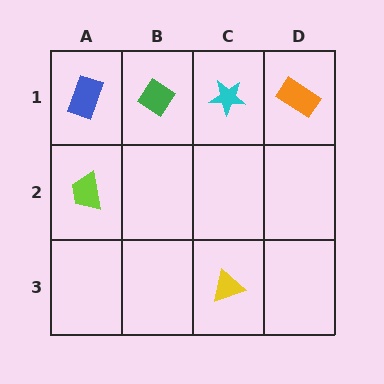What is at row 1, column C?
A cyan star.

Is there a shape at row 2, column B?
No, that cell is empty.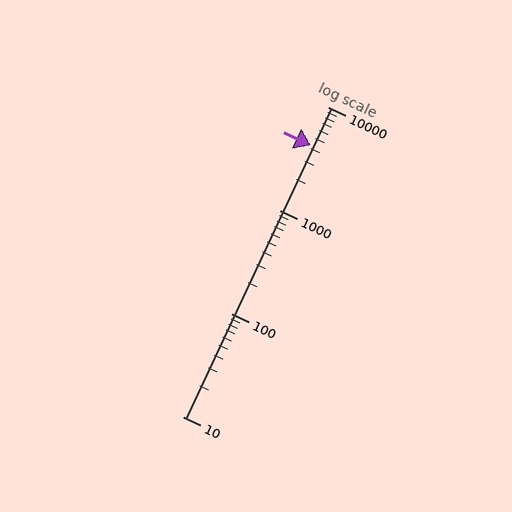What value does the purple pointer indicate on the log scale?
The pointer indicates approximately 4200.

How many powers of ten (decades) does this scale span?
The scale spans 3 decades, from 10 to 10000.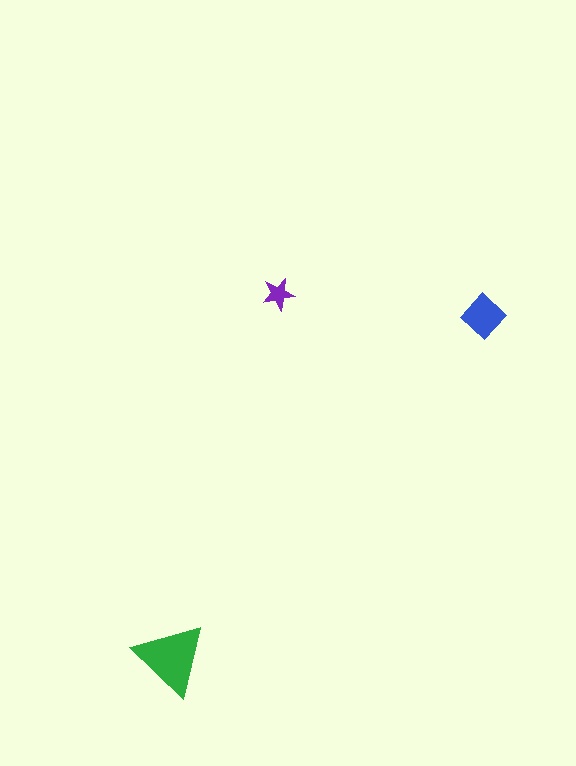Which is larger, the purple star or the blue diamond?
The blue diamond.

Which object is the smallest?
The purple star.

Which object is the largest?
The green triangle.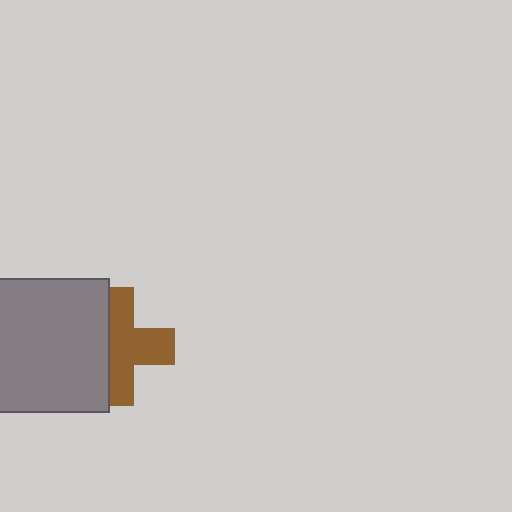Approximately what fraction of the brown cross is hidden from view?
Roughly 40% of the brown cross is hidden behind the gray square.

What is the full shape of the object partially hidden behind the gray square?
The partially hidden object is a brown cross.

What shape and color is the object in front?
The object in front is a gray square.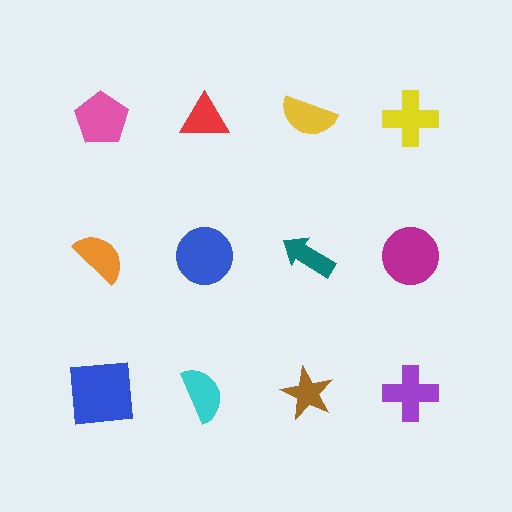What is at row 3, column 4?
A purple cross.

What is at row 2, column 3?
A teal arrow.